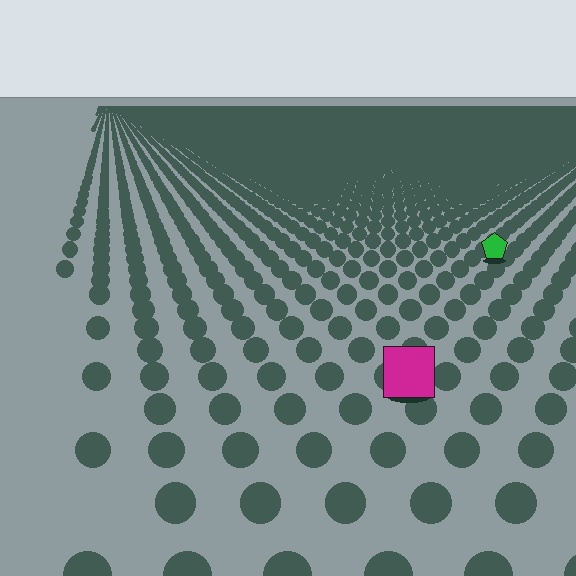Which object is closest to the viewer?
The magenta square is closest. The texture marks near it are larger and more spread out.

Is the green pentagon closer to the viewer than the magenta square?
No. The magenta square is closer — you can tell from the texture gradient: the ground texture is coarser near it.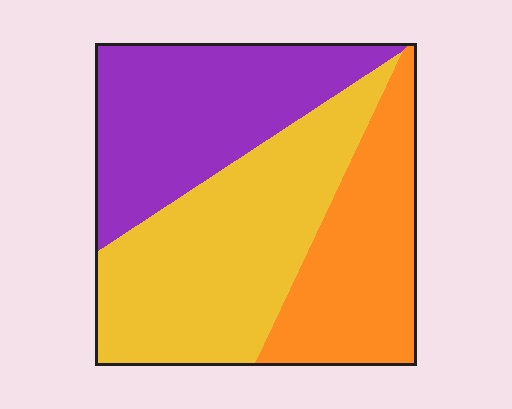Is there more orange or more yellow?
Yellow.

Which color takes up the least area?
Orange, at roughly 25%.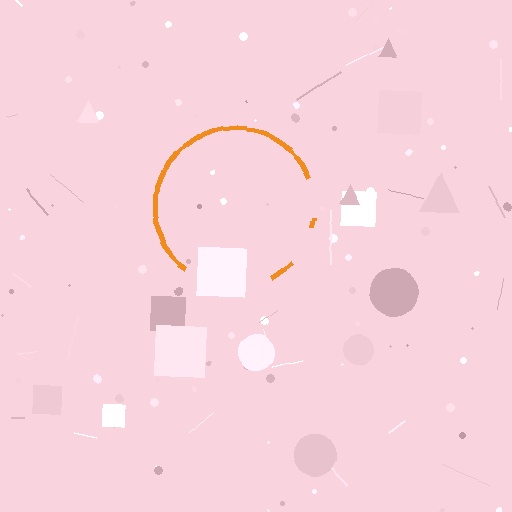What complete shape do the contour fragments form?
The contour fragments form a circle.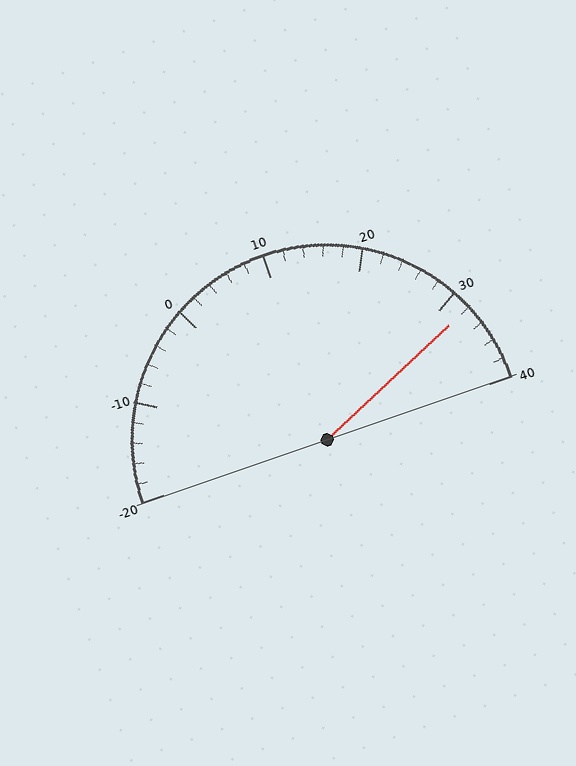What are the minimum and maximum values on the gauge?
The gauge ranges from -20 to 40.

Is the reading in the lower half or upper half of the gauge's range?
The reading is in the upper half of the range (-20 to 40).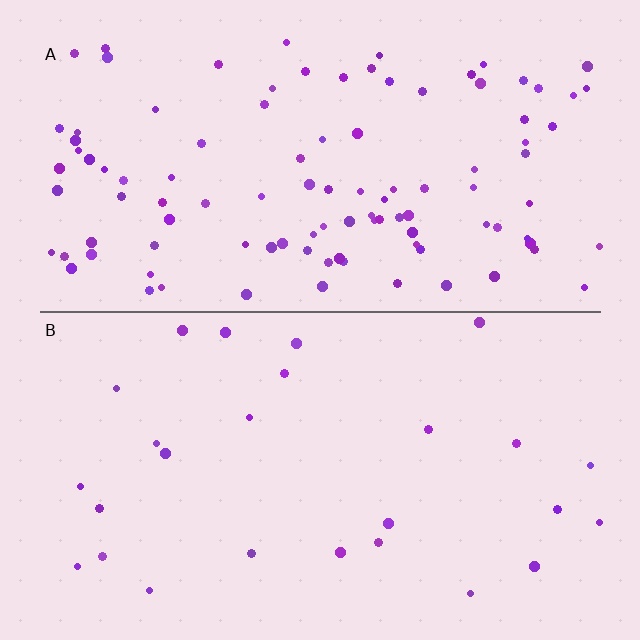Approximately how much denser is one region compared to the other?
Approximately 4.0× — region A over region B.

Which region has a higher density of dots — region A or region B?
A (the top).